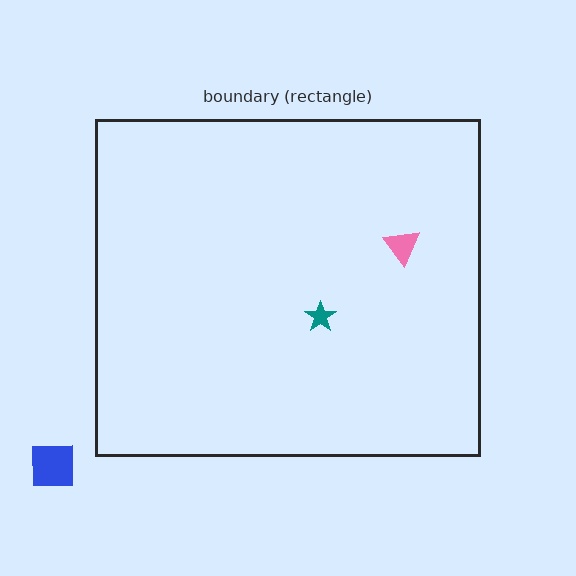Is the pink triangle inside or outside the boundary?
Inside.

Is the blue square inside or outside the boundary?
Outside.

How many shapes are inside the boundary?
2 inside, 1 outside.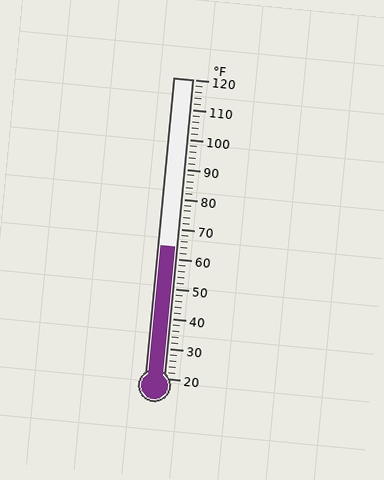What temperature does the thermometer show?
The thermometer shows approximately 64°F.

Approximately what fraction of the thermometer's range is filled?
The thermometer is filled to approximately 45% of its range.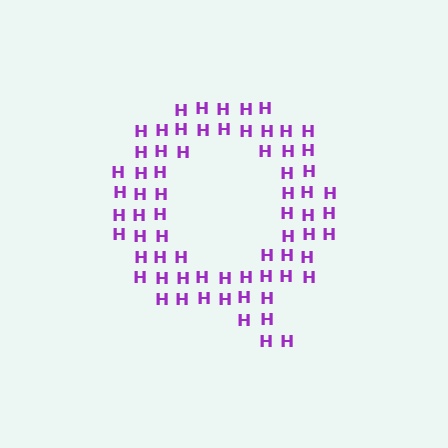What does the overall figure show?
The overall figure shows the letter Q.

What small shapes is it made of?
It is made of small letter H's.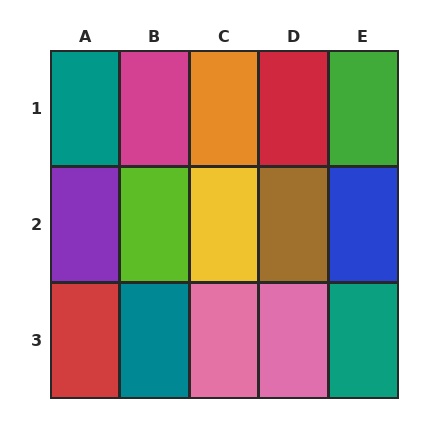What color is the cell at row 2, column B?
Lime.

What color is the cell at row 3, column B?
Teal.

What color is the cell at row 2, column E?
Blue.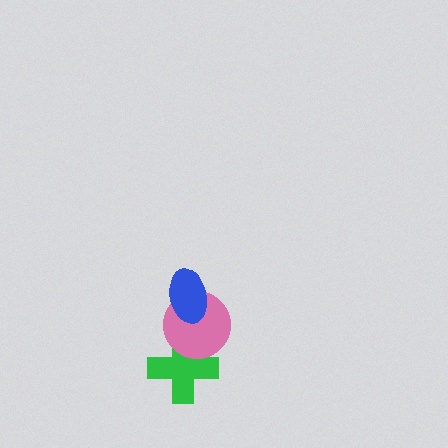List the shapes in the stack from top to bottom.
From top to bottom: the blue ellipse, the pink circle, the green cross.